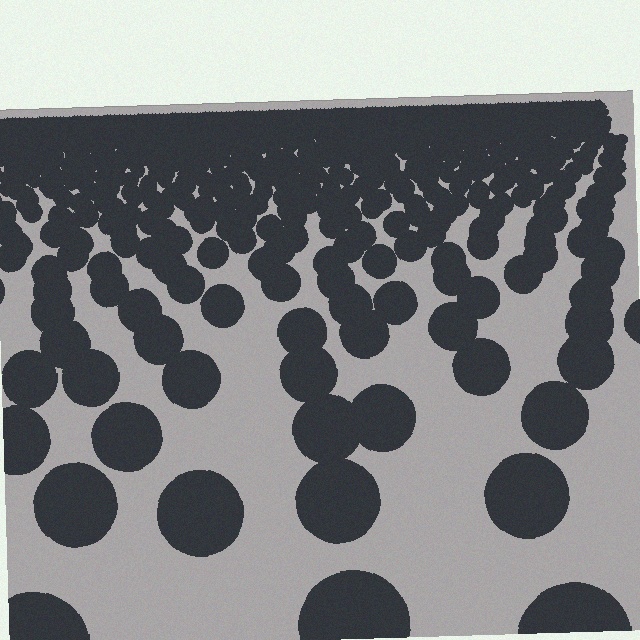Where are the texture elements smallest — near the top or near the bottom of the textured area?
Near the top.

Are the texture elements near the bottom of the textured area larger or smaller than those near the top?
Larger. Near the bottom, elements are closer to the viewer and appear at a bigger on-screen size.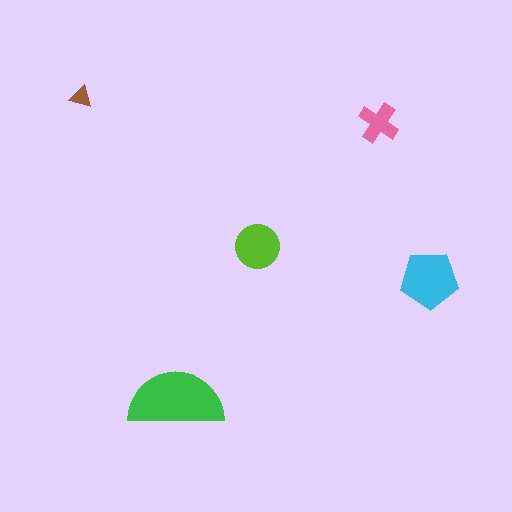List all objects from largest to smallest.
The green semicircle, the cyan pentagon, the lime circle, the pink cross, the brown triangle.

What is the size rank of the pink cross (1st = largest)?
4th.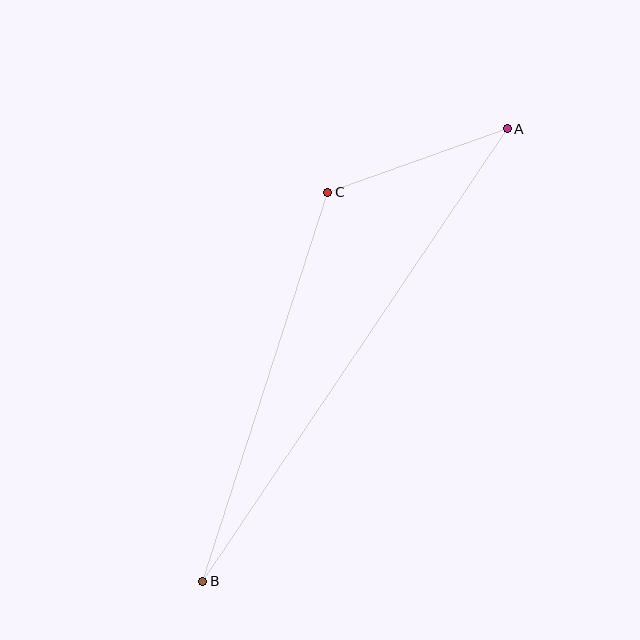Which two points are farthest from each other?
Points A and B are farthest from each other.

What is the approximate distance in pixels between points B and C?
The distance between B and C is approximately 409 pixels.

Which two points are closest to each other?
Points A and C are closest to each other.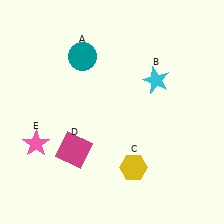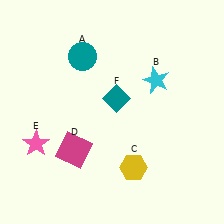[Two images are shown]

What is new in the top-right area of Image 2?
A teal diamond (F) was added in the top-right area of Image 2.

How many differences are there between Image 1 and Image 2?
There is 1 difference between the two images.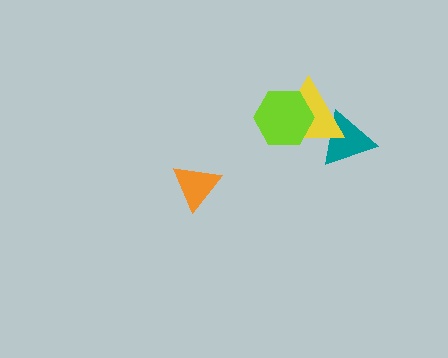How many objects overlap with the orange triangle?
0 objects overlap with the orange triangle.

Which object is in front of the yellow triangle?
The lime hexagon is in front of the yellow triangle.